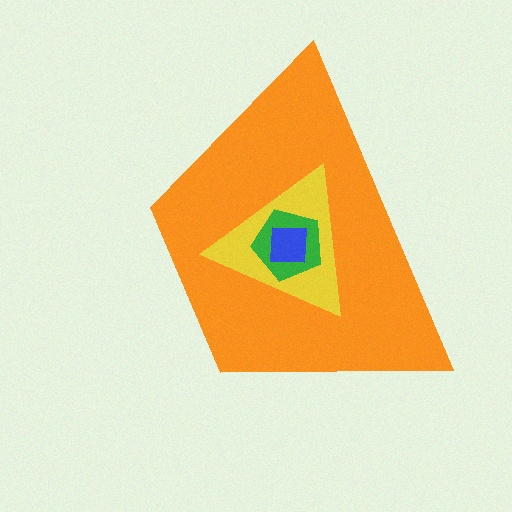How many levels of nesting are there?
4.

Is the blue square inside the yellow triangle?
Yes.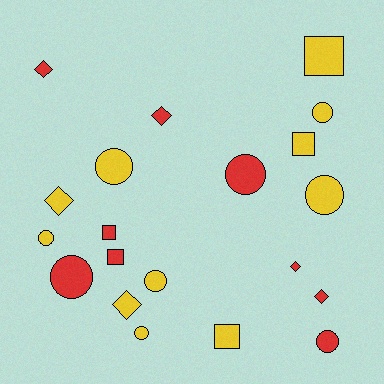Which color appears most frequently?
Yellow, with 11 objects.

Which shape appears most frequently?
Circle, with 9 objects.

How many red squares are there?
There are 2 red squares.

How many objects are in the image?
There are 20 objects.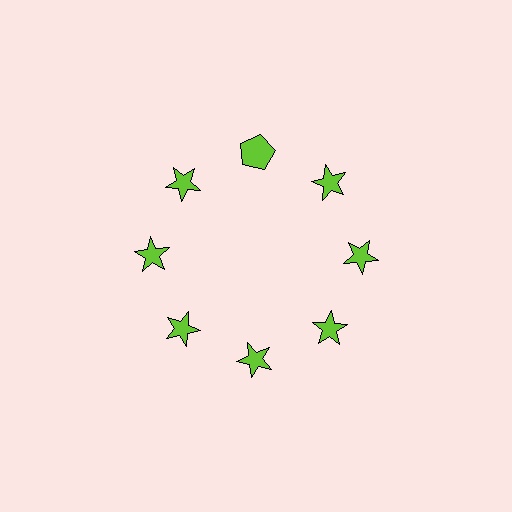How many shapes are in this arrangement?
There are 8 shapes arranged in a ring pattern.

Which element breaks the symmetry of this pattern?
The lime pentagon at roughly the 12 o'clock position breaks the symmetry. All other shapes are lime stars.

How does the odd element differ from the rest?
It has a different shape: pentagon instead of star.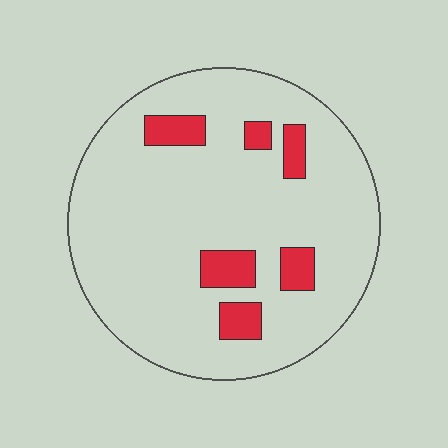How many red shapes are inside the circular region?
6.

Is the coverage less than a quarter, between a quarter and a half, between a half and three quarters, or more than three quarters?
Less than a quarter.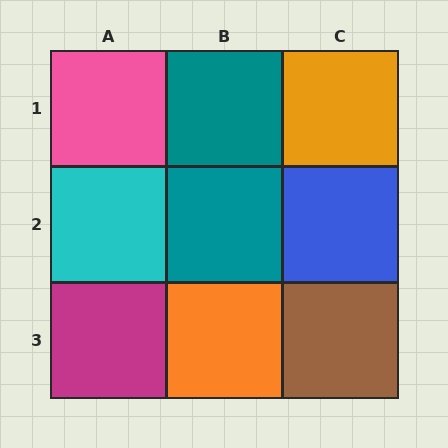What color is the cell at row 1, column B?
Teal.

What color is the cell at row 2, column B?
Teal.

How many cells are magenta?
1 cell is magenta.